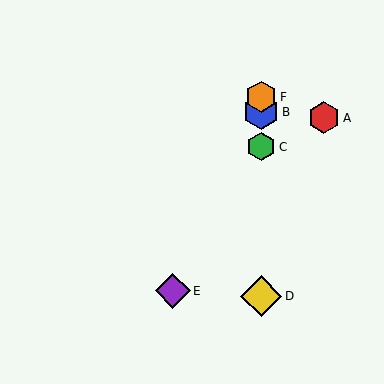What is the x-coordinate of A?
Object A is at x≈324.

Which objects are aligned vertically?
Objects B, C, D, F are aligned vertically.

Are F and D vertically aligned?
Yes, both are at x≈261.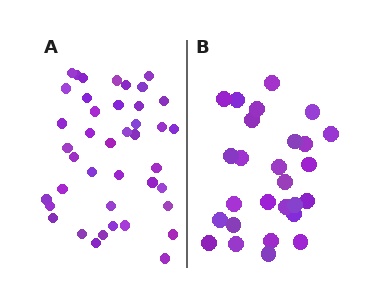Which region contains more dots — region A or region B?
Region A (the left region) has more dots.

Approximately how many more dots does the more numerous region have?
Region A has approximately 15 more dots than region B.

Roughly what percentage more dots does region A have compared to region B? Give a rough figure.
About 50% more.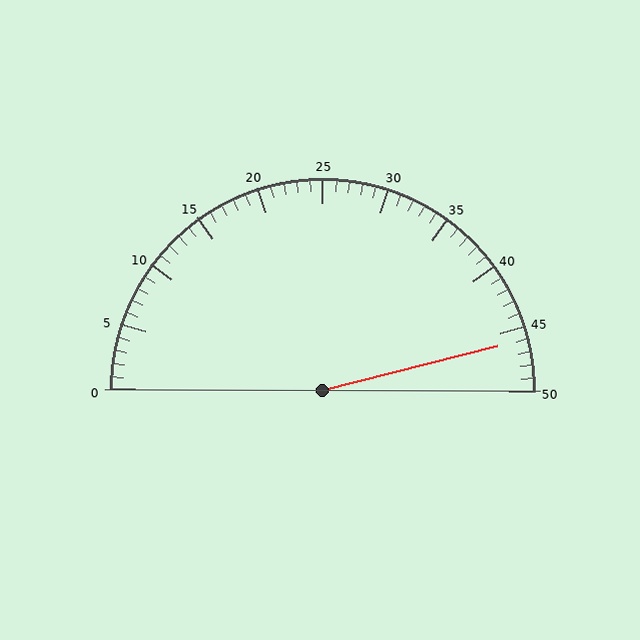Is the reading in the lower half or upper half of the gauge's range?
The reading is in the upper half of the range (0 to 50).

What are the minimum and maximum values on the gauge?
The gauge ranges from 0 to 50.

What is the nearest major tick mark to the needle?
The nearest major tick mark is 45.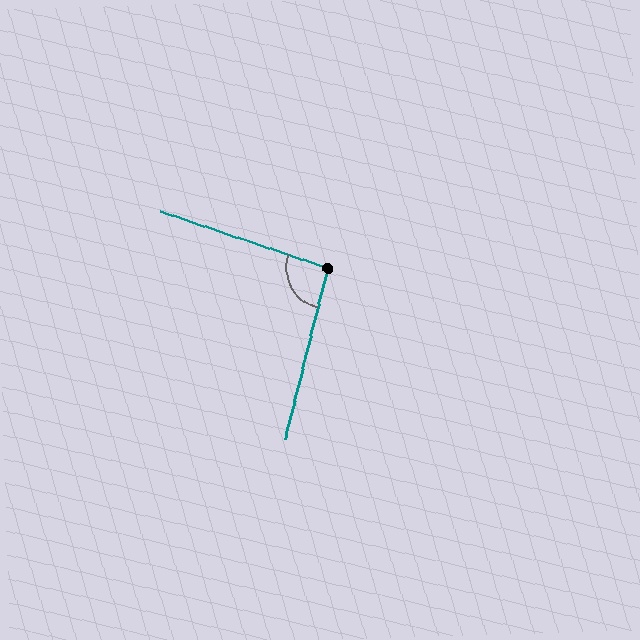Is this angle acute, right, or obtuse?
It is approximately a right angle.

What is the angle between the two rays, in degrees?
Approximately 95 degrees.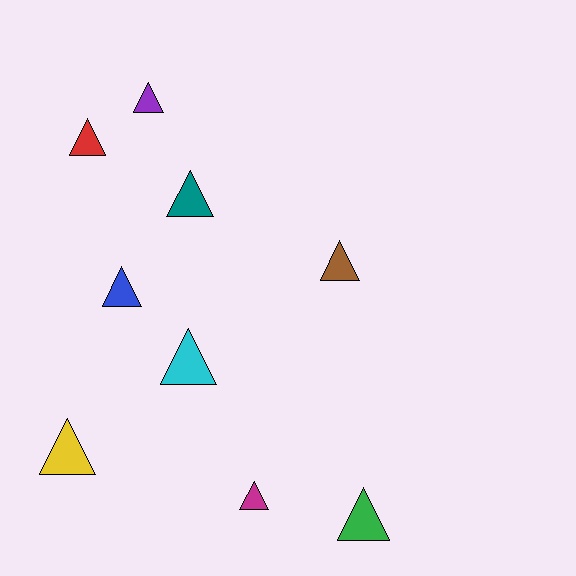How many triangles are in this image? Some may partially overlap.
There are 9 triangles.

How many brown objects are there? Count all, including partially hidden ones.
There is 1 brown object.